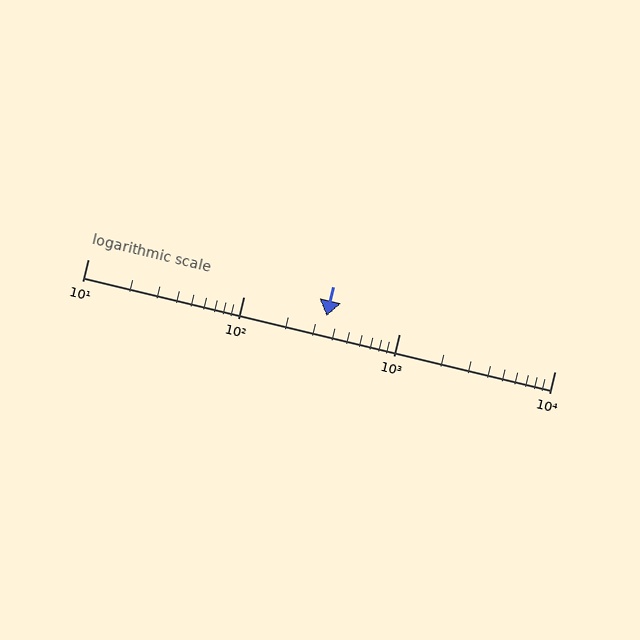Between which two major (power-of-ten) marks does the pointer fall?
The pointer is between 100 and 1000.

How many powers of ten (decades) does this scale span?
The scale spans 3 decades, from 10 to 10000.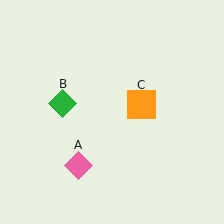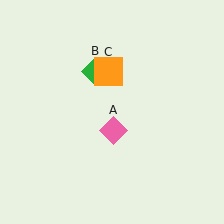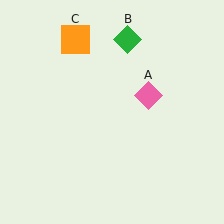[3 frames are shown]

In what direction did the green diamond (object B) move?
The green diamond (object B) moved up and to the right.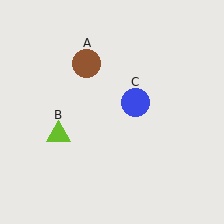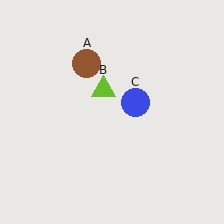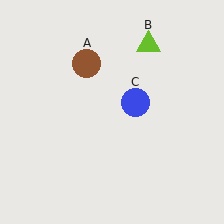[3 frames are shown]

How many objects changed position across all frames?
1 object changed position: lime triangle (object B).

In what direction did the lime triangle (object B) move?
The lime triangle (object B) moved up and to the right.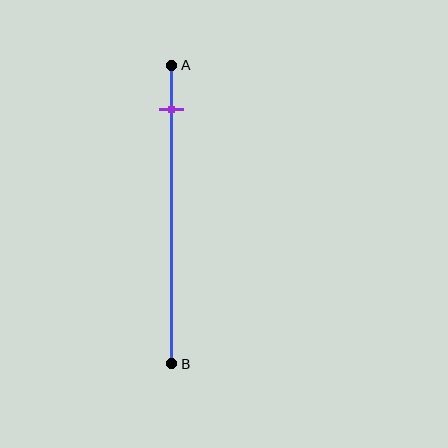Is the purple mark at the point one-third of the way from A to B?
No, the mark is at about 15% from A, not at the 33% one-third point.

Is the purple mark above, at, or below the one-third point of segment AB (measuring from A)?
The purple mark is above the one-third point of segment AB.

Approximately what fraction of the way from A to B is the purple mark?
The purple mark is approximately 15% of the way from A to B.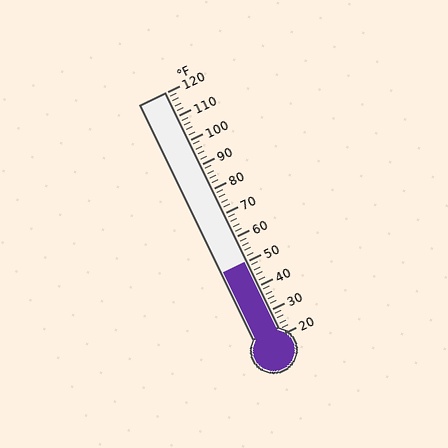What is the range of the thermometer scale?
The thermometer scale ranges from 20°F to 120°F.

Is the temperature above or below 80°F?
The temperature is below 80°F.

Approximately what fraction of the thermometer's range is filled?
The thermometer is filled to approximately 30% of its range.